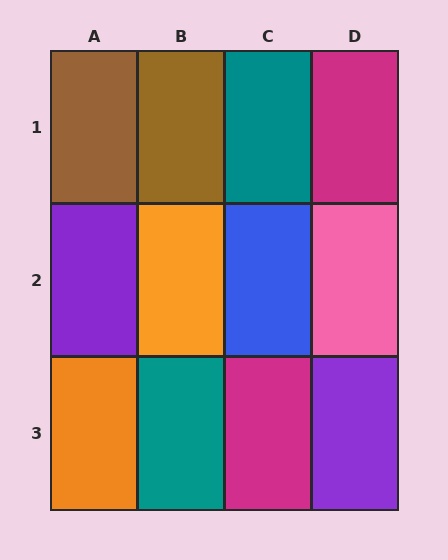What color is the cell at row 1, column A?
Brown.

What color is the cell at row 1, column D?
Magenta.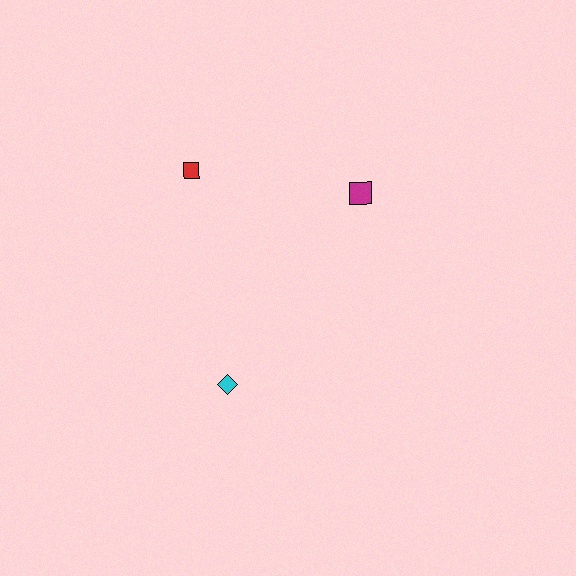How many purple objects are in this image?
There are no purple objects.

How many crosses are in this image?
There are no crosses.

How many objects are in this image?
There are 3 objects.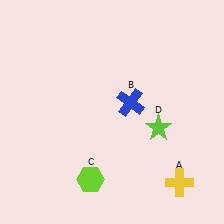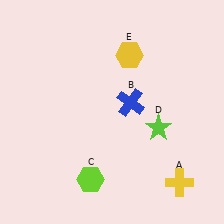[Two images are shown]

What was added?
A yellow hexagon (E) was added in Image 2.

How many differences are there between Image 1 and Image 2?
There is 1 difference between the two images.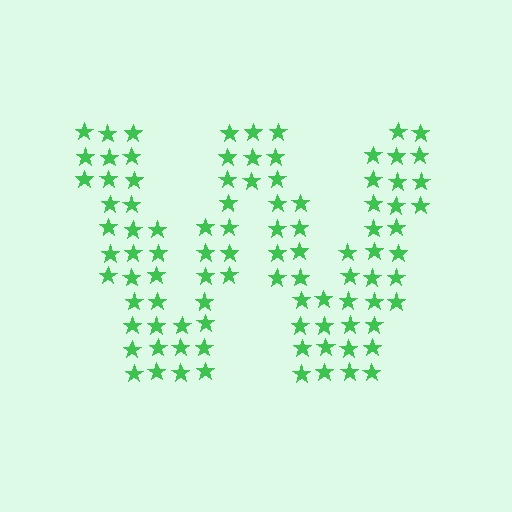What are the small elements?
The small elements are stars.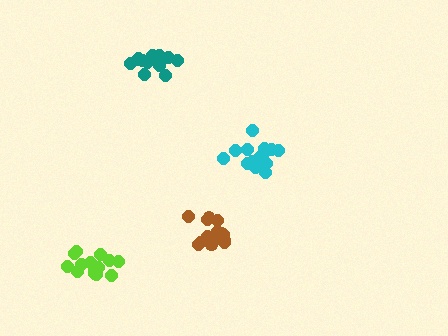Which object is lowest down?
The lime cluster is bottommost.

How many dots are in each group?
Group 1: 17 dots, Group 2: 12 dots, Group 3: 14 dots, Group 4: 14 dots (57 total).